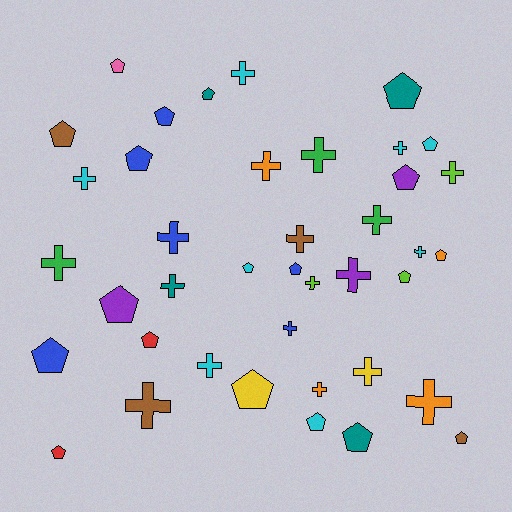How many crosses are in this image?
There are 20 crosses.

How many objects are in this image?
There are 40 objects.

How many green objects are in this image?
There are 3 green objects.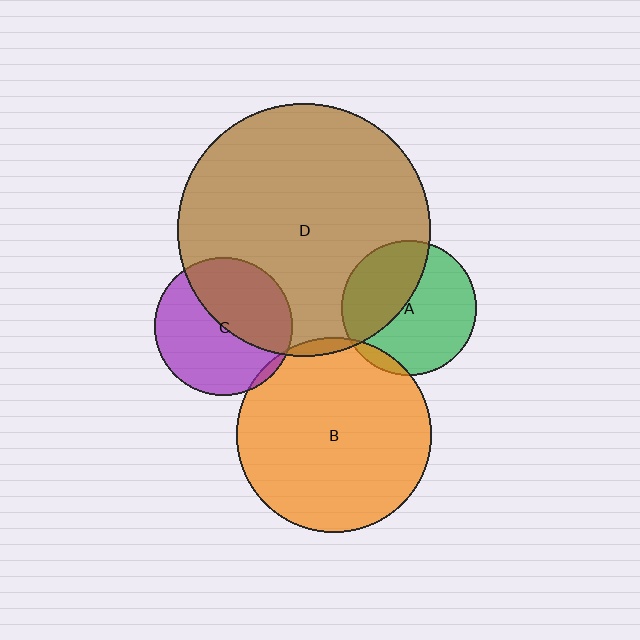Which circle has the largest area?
Circle D (brown).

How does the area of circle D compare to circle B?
Approximately 1.7 times.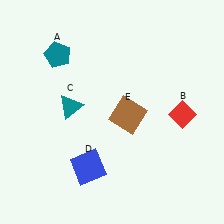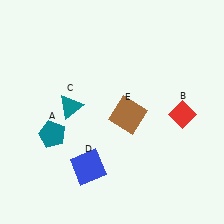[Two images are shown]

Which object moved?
The teal pentagon (A) moved down.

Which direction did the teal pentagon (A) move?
The teal pentagon (A) moved down.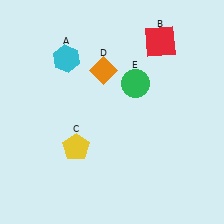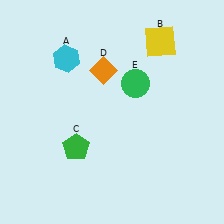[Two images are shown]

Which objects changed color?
B changed from red to yellow. C changed from yellow to green.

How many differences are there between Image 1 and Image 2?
There are 2 differences between the two images.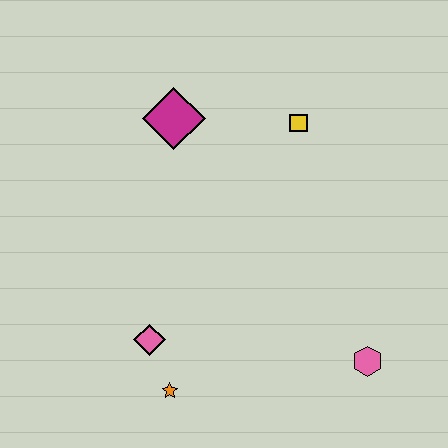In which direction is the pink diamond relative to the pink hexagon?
The pink diamond is to the left of the pink hexagon.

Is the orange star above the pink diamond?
No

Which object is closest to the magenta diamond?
The yellow square is closest to the magenta diamond.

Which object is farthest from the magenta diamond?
The pink hexagon is farthest from the magenta diamond.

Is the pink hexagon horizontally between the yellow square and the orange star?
No